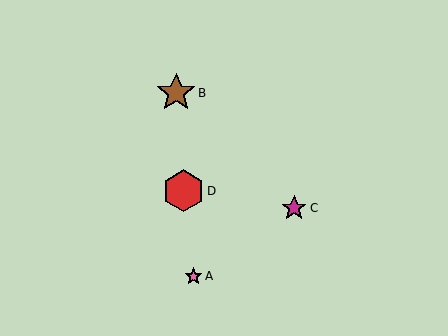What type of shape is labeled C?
Shape C is a magenta star.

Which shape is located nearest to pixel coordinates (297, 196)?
The magenta star (labeled C) at (294, 208) is nearest to that location.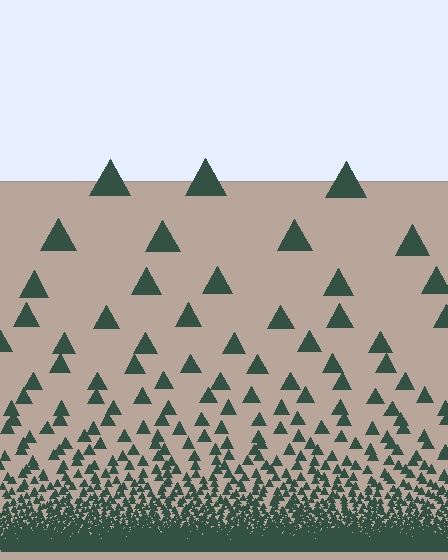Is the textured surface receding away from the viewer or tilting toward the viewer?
The surface appears to tilt toward the viewer. Texture elements get larger and sparser toward the top.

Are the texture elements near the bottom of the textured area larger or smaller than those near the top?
Smaller. The gradient is inverted — elements near the bottom are smaller and denser.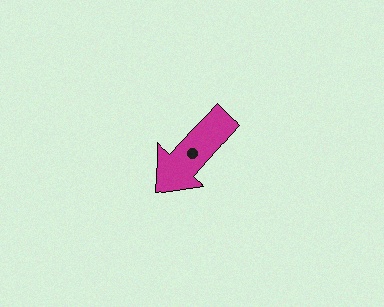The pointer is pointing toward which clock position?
Roughly 7 o'clock.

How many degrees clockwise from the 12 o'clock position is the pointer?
Approximately 222 degrees.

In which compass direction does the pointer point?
Southwest.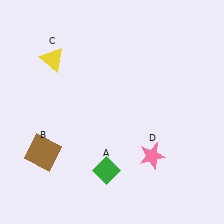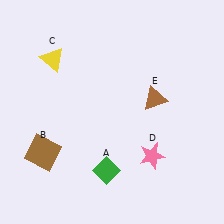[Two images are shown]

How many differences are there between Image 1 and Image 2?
There is 1 difference between the two images.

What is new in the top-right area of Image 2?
A brown triangle (E) was added in the top-right area of Image 2.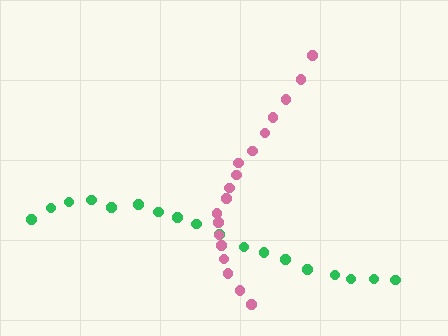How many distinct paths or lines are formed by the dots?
There are 2 distinct paths.